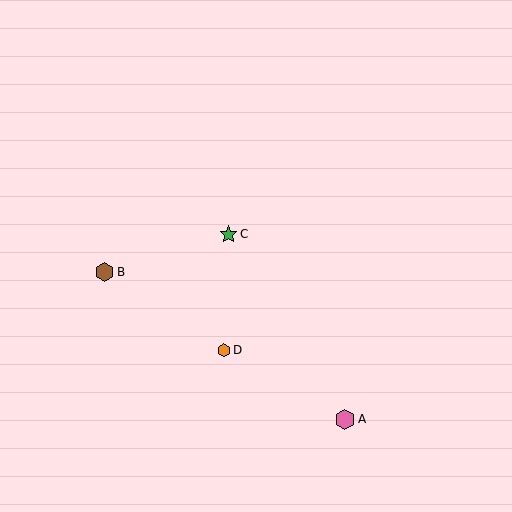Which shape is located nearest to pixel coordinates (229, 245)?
The green star (labeled C) at (229, 234) is nearest to that location.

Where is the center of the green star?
The center of the green star is at (229, 234).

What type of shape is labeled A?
Shape A is a pink hexagon.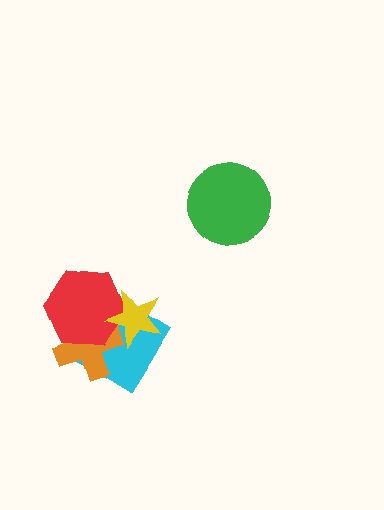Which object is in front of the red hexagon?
The yellow star is in front of the red hexagon.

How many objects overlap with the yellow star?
3 objects overlap with the yellow star.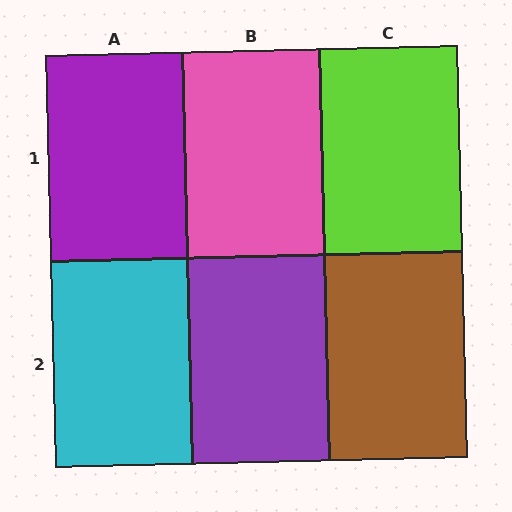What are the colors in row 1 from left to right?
Purple, pink, lime.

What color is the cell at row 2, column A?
Cyan.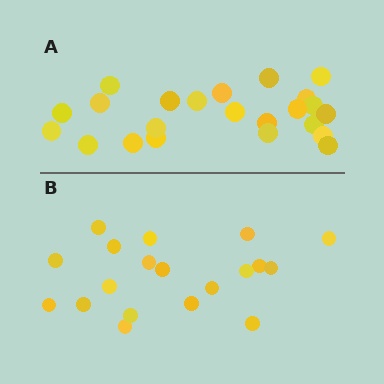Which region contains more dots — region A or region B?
Region A (the top region) has more dots.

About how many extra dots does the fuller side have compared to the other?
Region A has about 4 more dots than region B.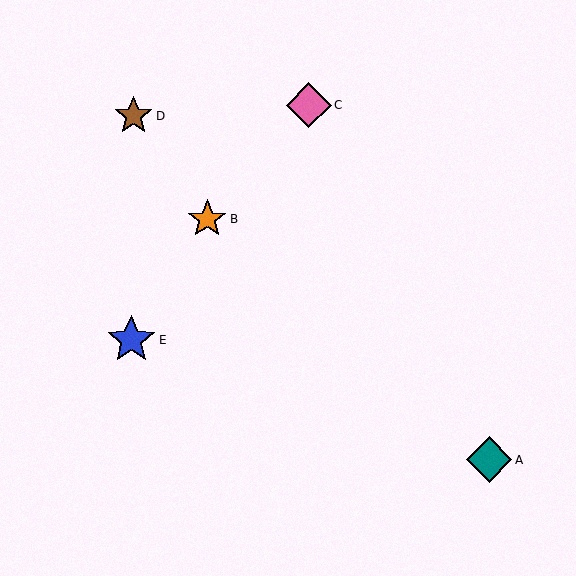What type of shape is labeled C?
Shape C is a pink diamond.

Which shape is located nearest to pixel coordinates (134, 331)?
The blue star (labeled E) at (131, 340) is nearest to that location.